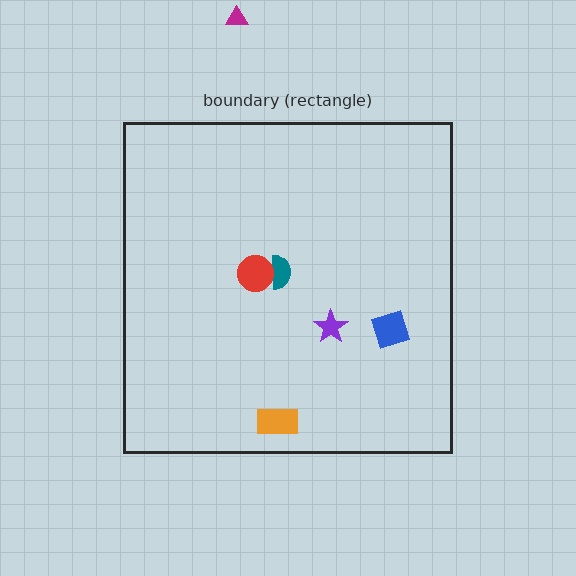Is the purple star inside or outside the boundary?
Inside.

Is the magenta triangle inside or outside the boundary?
Outside.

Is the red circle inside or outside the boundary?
Inside.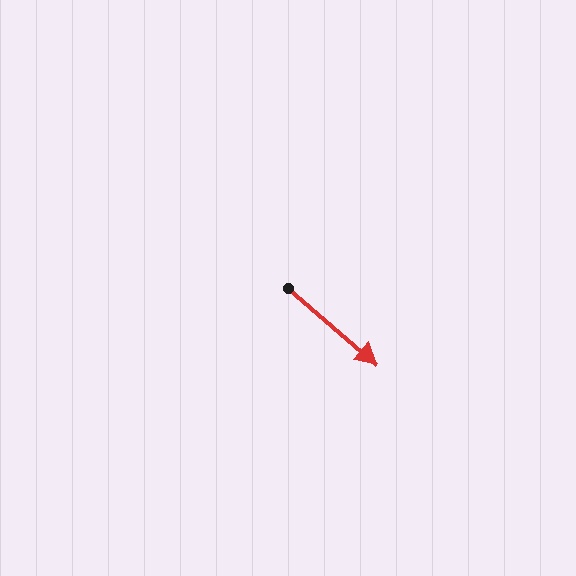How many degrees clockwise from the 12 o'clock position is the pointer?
Approximately 131 degrees.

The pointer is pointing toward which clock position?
Roughly 4 o'clock.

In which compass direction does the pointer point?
Southeast.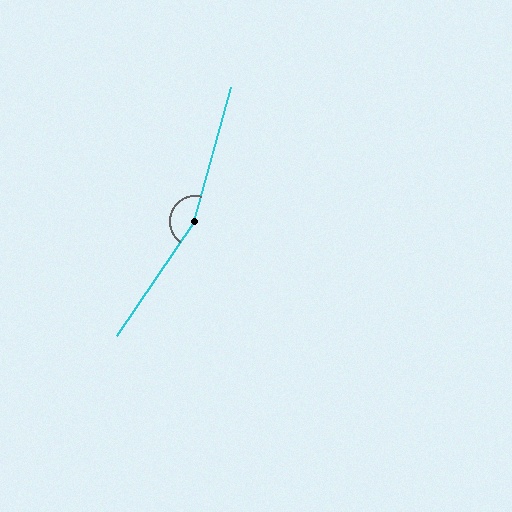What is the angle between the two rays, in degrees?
Approximately 161 degrees.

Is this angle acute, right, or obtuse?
It is obtuse.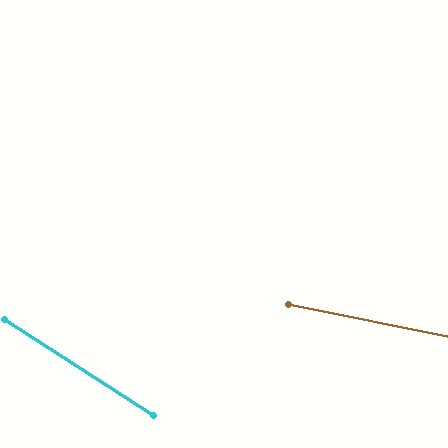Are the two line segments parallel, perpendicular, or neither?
Neither parallel nor perpendicular — they differ by about 22°.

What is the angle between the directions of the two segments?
Approximately 22 degrees.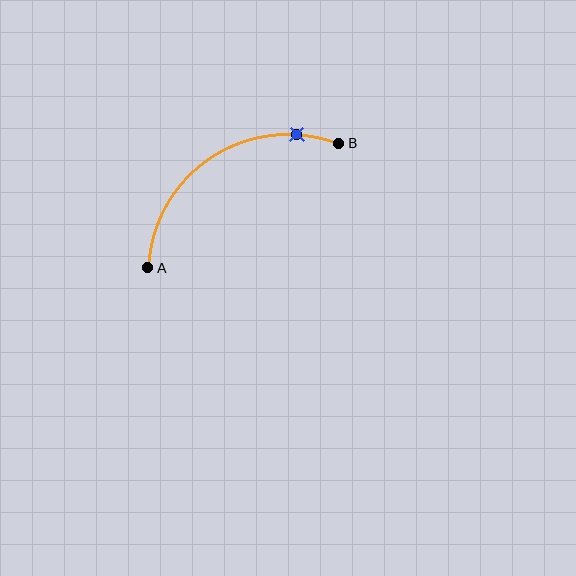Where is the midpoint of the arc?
The arc midpoint is the point on the curve farthest from the straight line joining A and B. It sits above that line.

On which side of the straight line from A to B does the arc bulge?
The arc bulges above the straight line connecting A and B.